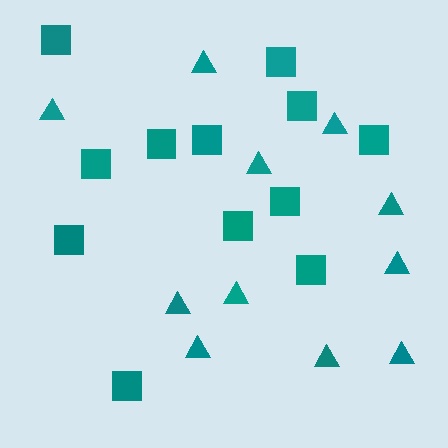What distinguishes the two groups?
There are 2 groups: one group of triangles (11) and one group of squares (12).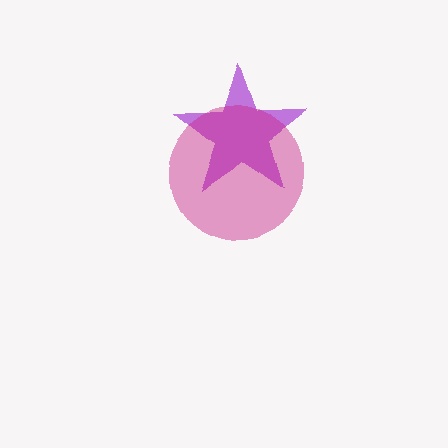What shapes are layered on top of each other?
The layered shapes are: a purple star, a magenta circle.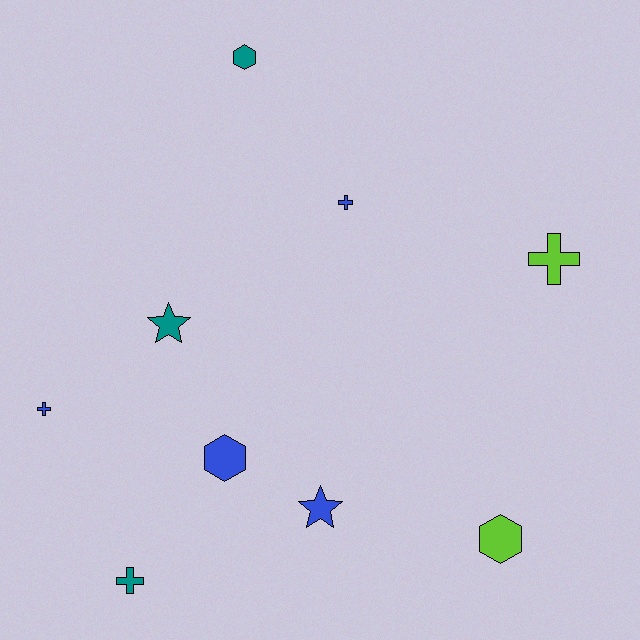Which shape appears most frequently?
Cross, with 4 objects.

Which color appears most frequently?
Blue, with 4 objects.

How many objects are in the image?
There are 9 objects.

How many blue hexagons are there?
There is 1 blue hexagon.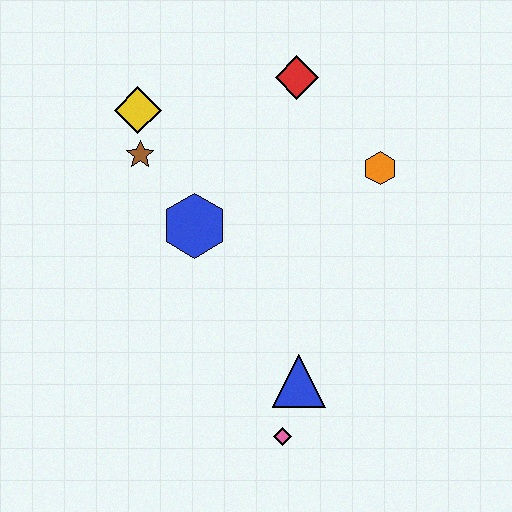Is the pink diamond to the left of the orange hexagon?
Yes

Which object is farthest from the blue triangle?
The yellow diamond is farthest from the blue triangle.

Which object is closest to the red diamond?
The orange hexagon is closest to the red diamond.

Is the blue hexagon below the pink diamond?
No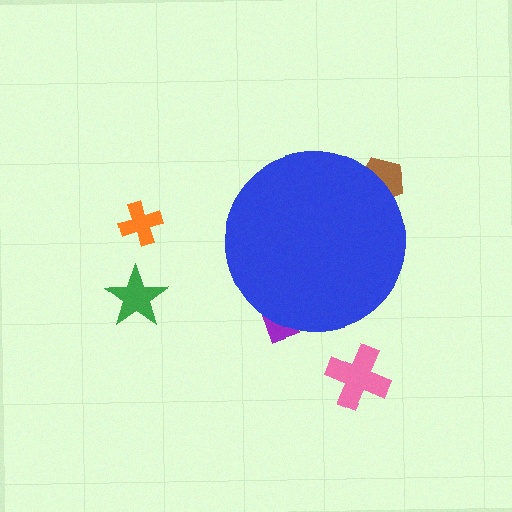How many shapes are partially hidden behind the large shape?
2 shapes are partially hidden.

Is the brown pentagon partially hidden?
Yes, the brown pentagon is partially hidden behind the blue circle.